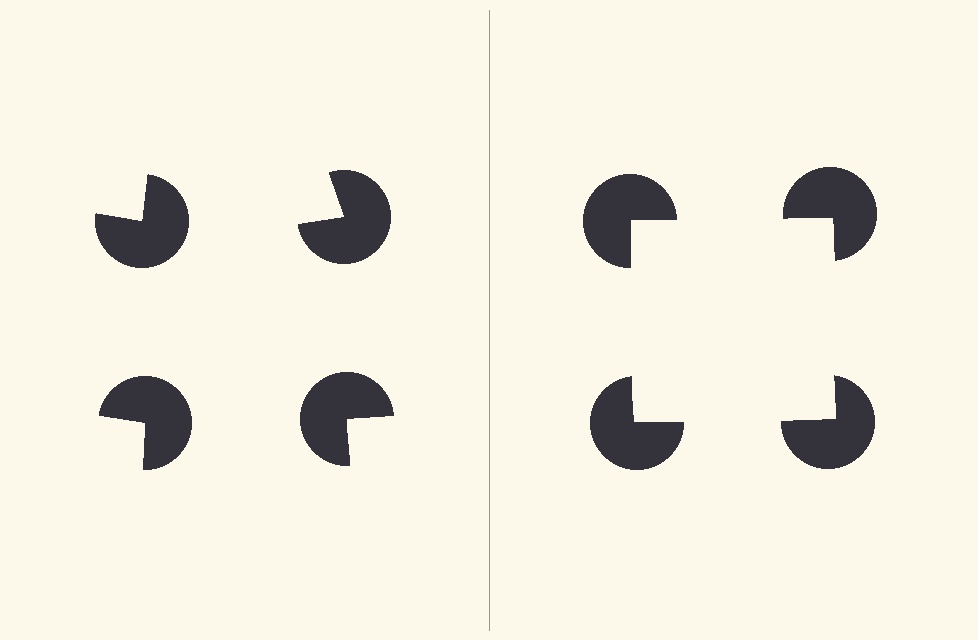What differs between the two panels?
The pac-man discs are positioned identically on both sides; only the wedge orientations differ. On the right they align to a square; on the left they are misaligned.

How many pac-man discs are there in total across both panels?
8 — 4 on each side.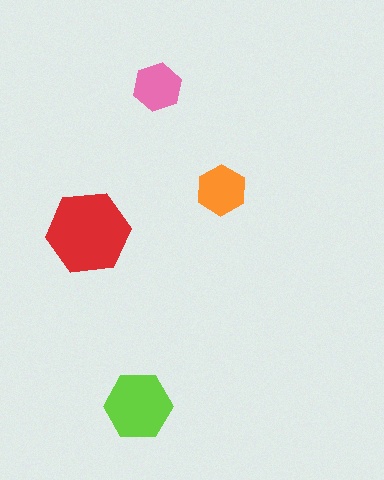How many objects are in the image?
There are 4 objects in the image.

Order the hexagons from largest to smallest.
the red one, the lime one, the orange one, the pink one.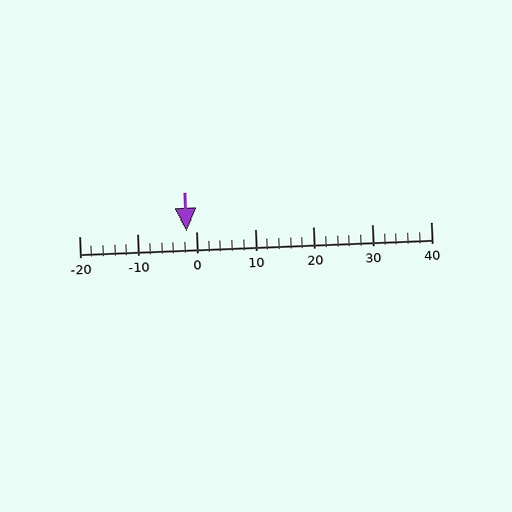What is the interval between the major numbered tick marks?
The major tick marks are spaced 10 units apart.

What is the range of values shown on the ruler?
The ruler shows values from -20 to 40.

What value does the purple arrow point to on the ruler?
The purple arrow points to approximately -2.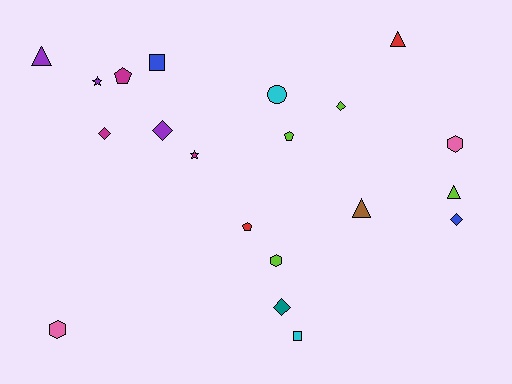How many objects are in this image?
There are 20 objects.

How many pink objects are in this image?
There are 2 pink objects.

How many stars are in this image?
There are 2 stars.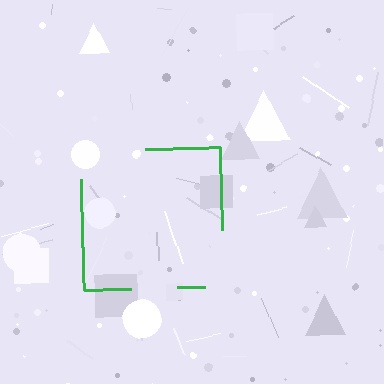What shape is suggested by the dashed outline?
The dashed outline suggests a square.